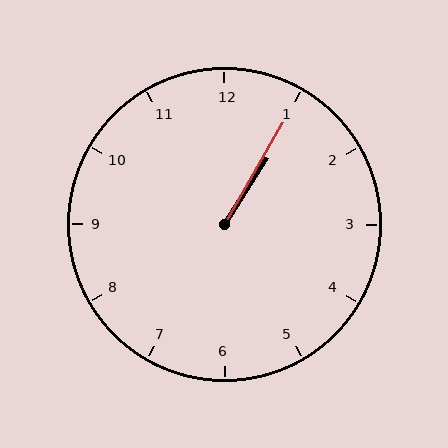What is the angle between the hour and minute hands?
Approximately 2 degrees.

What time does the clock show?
1:05.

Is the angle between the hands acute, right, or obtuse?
It is acute.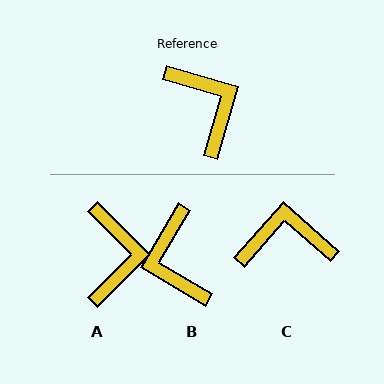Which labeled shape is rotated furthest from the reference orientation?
B, about 166 degrees away.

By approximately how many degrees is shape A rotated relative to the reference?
Approximately 29 degrees clockwise.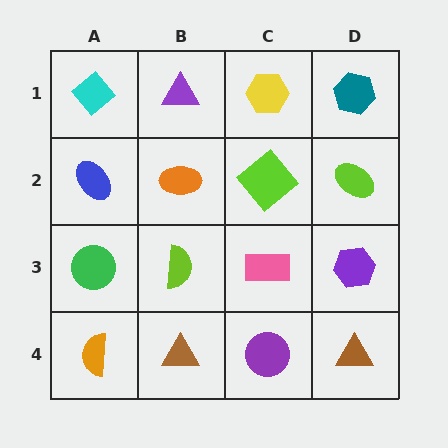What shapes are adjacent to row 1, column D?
A lime ellipse (row 2, column D), a yellow hexagon (row 1, column C).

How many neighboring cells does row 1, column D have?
2.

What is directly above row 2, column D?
A teal hexagon.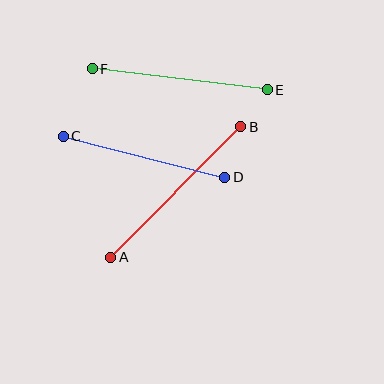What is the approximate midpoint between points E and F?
The midpoint is at approximately (180, 79) pixels.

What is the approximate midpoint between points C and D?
The midpoint is at approximately (144, 157) pixels.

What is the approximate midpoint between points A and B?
The midpoint is at approximately (176, 192) pixels.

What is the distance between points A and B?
The distance is approximately 184 pixels.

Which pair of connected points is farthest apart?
Points A and B are farthest apart.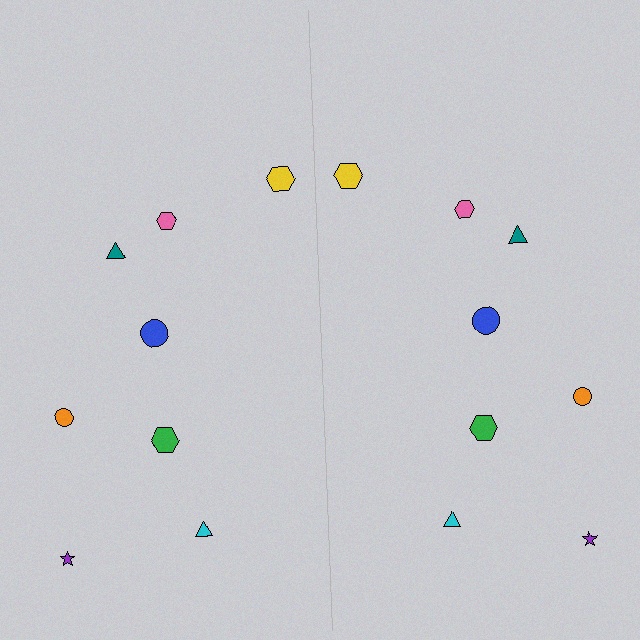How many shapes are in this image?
There are 16 shapes in this image.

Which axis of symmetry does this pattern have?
The pattern has a vertical axis of symmetry running through the center of the image.